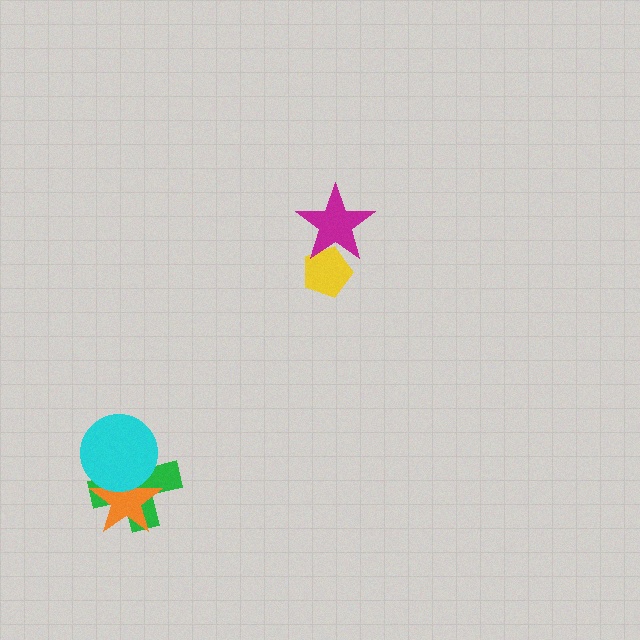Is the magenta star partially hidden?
No, no other shape covers it.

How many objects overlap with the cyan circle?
2 objects overlap with the cyan circle.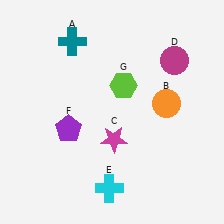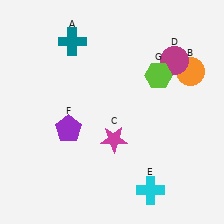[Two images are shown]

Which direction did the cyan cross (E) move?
The cyan cross (E) moved right.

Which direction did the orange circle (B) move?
The orange circle (B) moved up.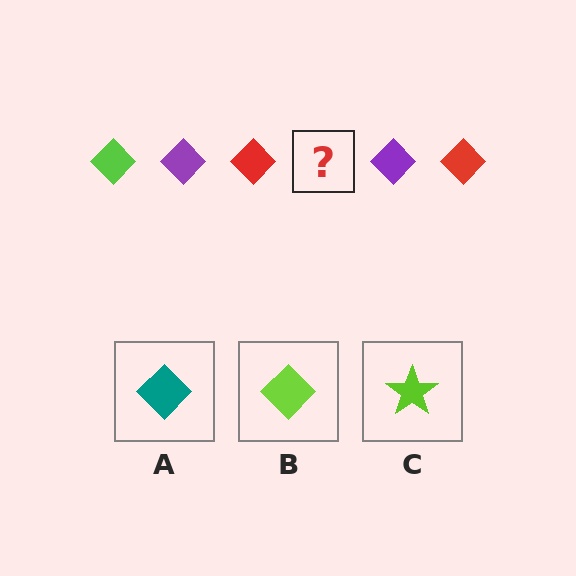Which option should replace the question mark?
Option B.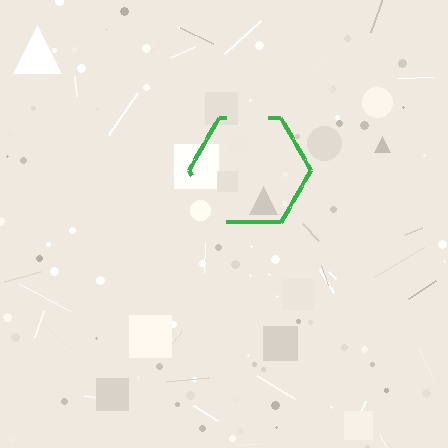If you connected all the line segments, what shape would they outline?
They would outline a hexagon.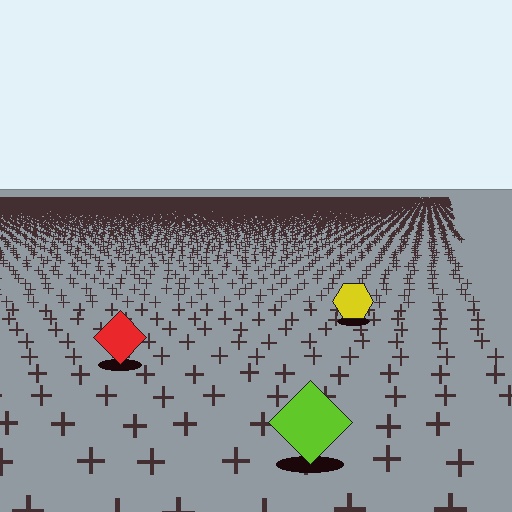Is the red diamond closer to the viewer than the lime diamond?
No. The lime diamond is closer — you can tell from the texture gradient: the ground texture is coarser near it.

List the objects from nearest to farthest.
From nearest to farthest: the lime diamond, the red diamond, the yellow hexagon.